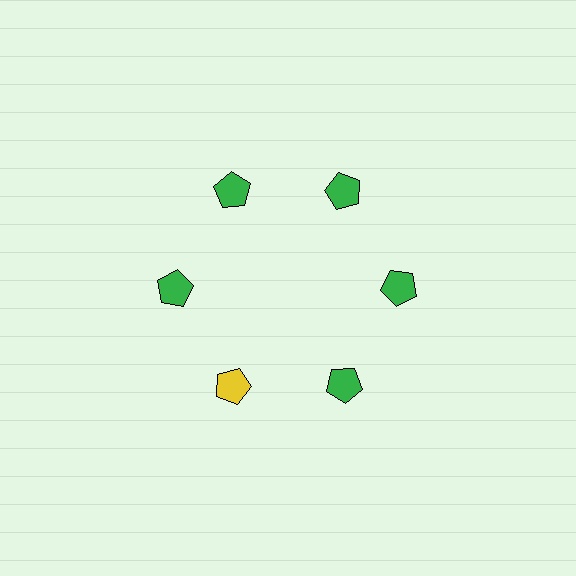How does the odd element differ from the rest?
It has a different color: yellow instead of green.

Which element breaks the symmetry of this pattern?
The yellow pentagon at roughly the 7 o'clock position breaks the symmetry. All other shapes are green pentagons.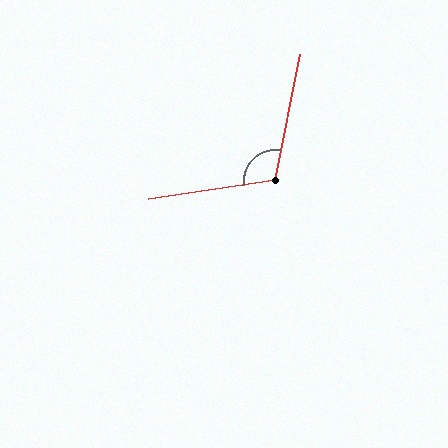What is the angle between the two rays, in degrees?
Approximately 109 degrees.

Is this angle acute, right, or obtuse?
It is obtuse.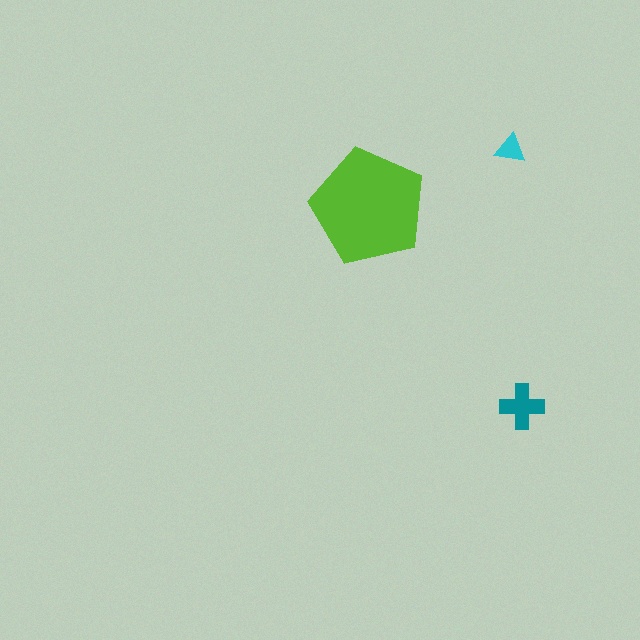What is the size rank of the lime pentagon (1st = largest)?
1st.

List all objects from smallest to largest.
The cyan triangle, the teal cross, the lime pentagon.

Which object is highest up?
The cyan triangle is topmost.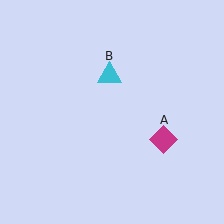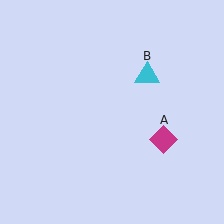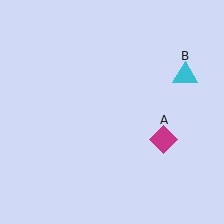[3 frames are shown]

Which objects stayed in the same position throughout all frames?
Magenta diamond (object A) remained stationary.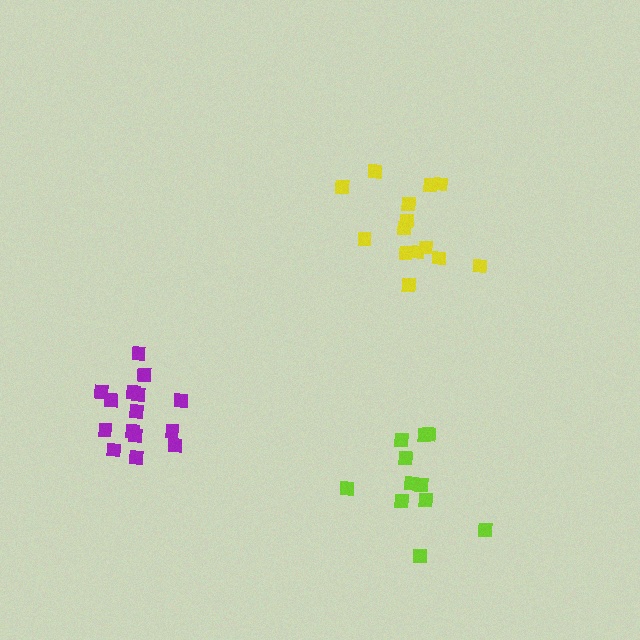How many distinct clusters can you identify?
There are 3 distinct clusters.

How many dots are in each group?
Group 1: 15 dots, Group 2: 14 dots, Group 3: 11 dots (40 total).